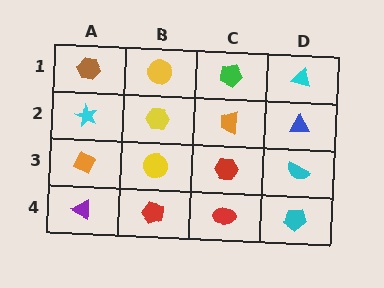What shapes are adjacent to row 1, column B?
A yellow hexagon (row 2, column B), a brown hexagon (row 1, column A), a green pentagon (row 1, column C).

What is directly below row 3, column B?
A red pentagon.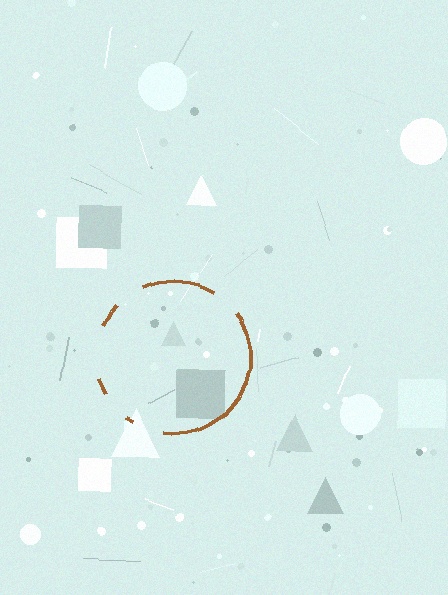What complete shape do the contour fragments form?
The contour fragments form a circle.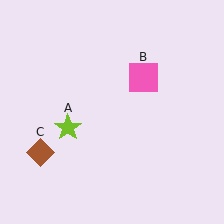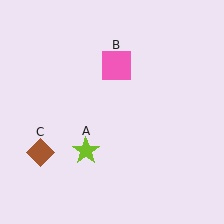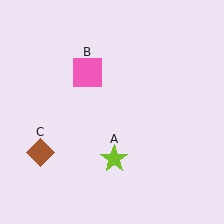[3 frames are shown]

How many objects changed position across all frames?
2 objects changed position: lime star (object A), pink square (object B).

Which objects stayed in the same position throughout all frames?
Brown diamond (object C) remained stationary.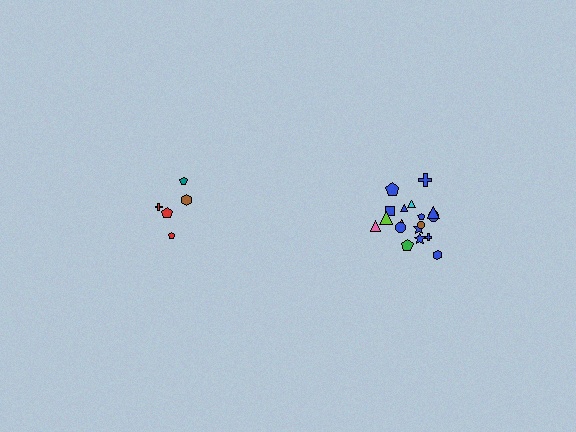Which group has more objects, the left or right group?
The right group.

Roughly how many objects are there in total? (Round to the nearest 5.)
Roughly 25 objects in total.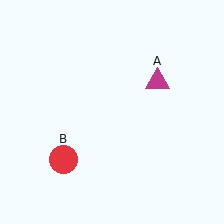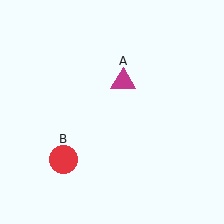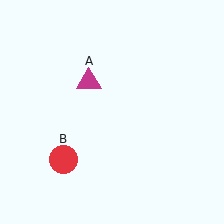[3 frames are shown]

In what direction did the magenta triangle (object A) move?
The magenta triangle (object A) moved left.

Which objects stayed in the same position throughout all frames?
Red circle (object B) remained stationary.